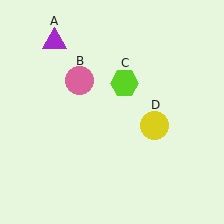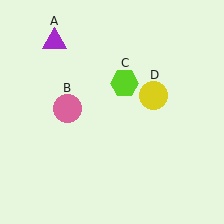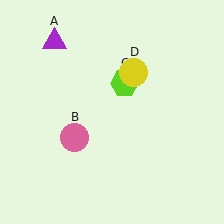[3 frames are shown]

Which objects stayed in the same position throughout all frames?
Purple triangle (object A) and lime hexagon (object C) remained stationary.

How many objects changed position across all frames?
2 objects changed position: pink circle (object B), yellow circle (object D).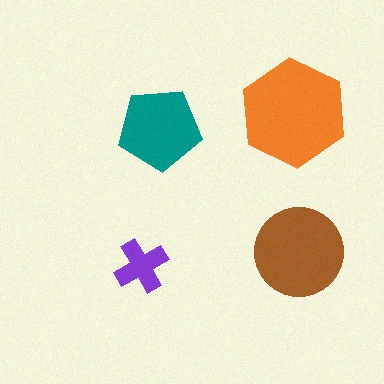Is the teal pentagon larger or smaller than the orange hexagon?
Smaller.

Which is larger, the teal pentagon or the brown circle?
The brown circle.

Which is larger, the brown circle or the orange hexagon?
The orange hexagon.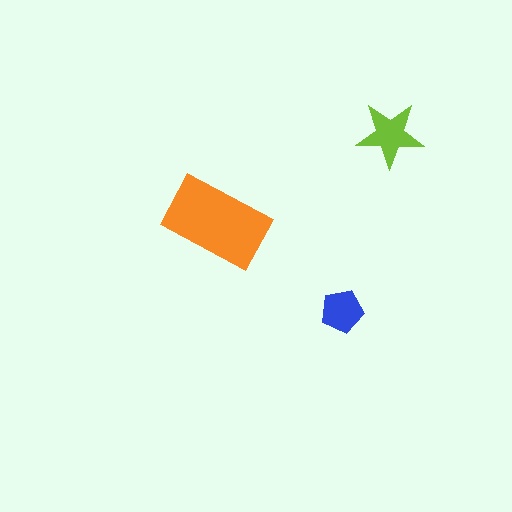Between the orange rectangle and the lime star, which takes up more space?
The orange rectangle.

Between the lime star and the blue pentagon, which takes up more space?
The lime star.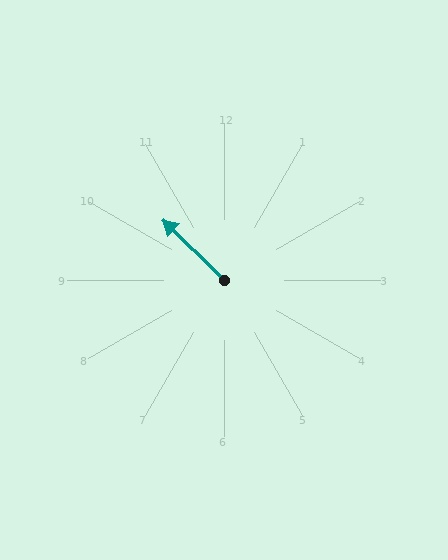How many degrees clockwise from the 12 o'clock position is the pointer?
Approximately 315 degrees.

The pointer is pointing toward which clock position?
Roughly 10 o'clock.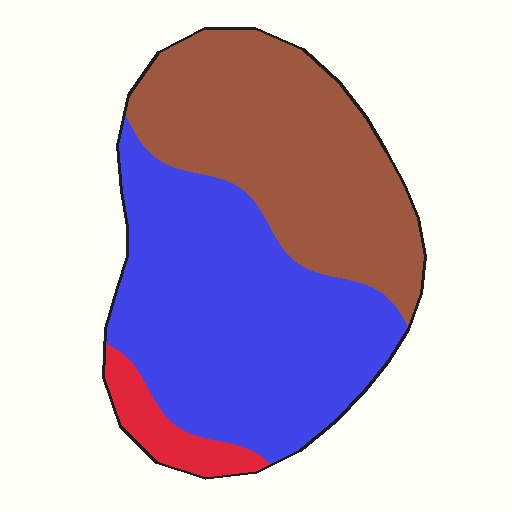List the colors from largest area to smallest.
From largest to smallest: blue, brown, red.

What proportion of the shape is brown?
Brown takes up between a quarter and a half of the shape.